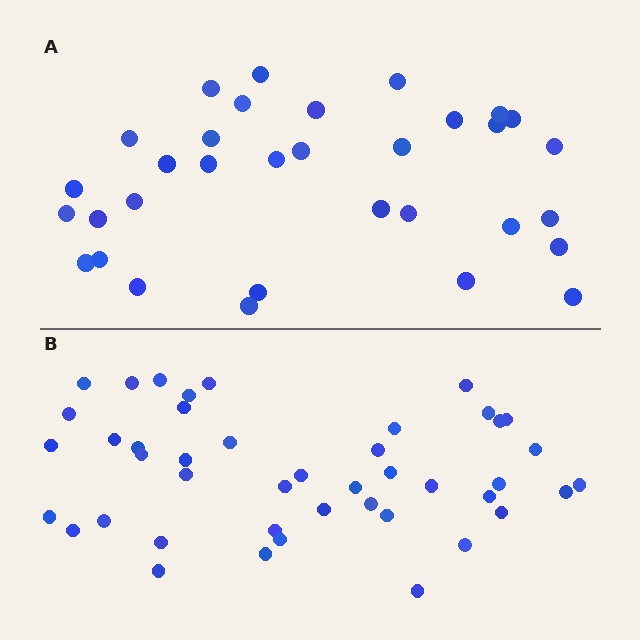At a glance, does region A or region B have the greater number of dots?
Region B (the bottom region) has more dots.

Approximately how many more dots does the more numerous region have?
Region B has roughly 12 or so more dots than region A.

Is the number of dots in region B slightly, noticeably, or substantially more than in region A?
Region B has noticeably more, but not dramatically so. The ratio is roughly 1.3 to 1.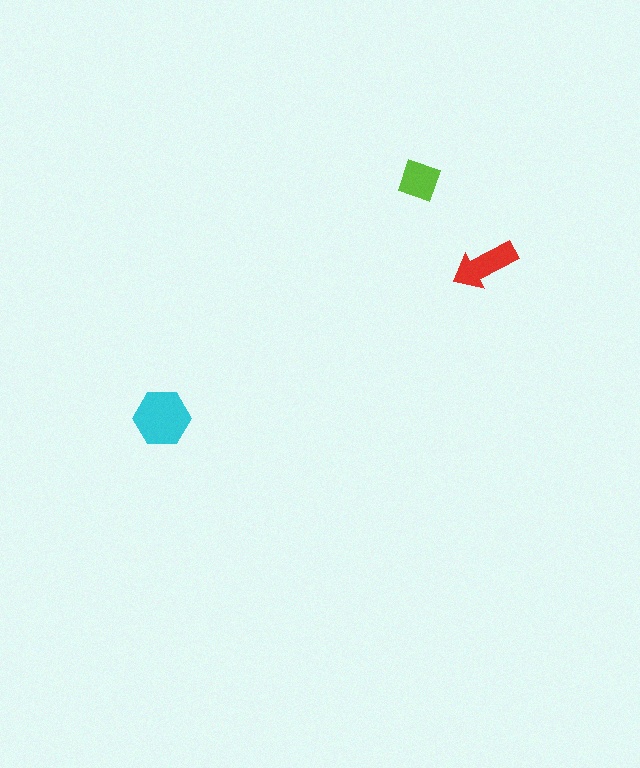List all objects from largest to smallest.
The cyan hexagon, the red arrow, the lime square.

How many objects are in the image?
There are 3 objects in the image.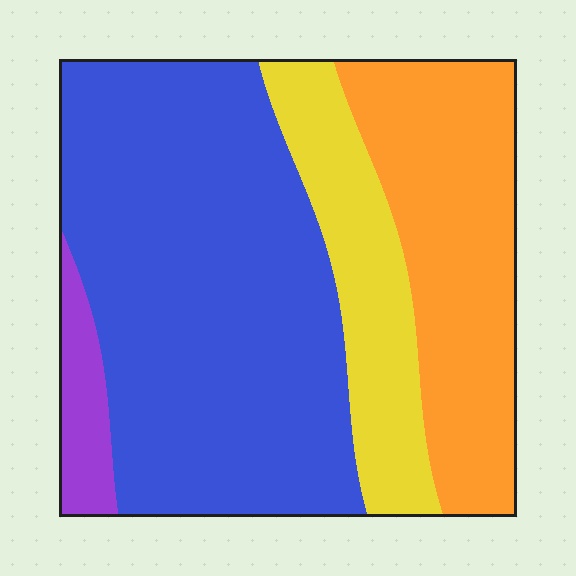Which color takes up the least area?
Purple, at roughly 5%.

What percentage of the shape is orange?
Orange covers 26% of the shape.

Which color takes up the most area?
Blue, at roughly 50%.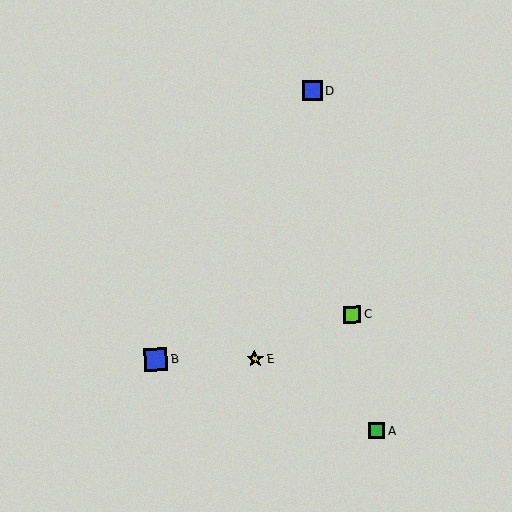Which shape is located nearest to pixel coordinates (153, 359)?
The blue square (labeled B) at (156, 359) is nearest to that location.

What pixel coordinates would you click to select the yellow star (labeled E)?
Click at (255, 359) to select the yellow star E.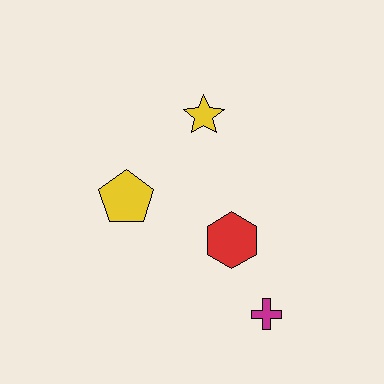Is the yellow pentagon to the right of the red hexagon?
No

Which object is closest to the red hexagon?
The magenta cross is closest to the red hexagon.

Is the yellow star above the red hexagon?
Yes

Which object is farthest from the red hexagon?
The yellow star is farthest from the red hexagon.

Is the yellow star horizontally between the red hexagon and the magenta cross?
No